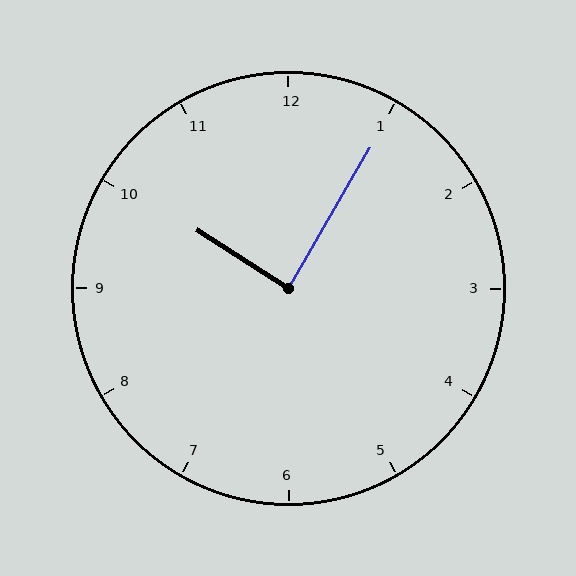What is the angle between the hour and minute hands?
Approximately 88 degrees.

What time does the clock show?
10:05.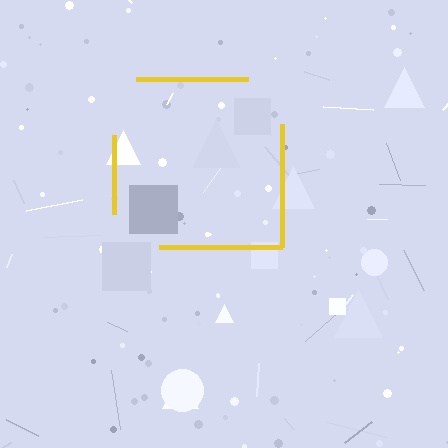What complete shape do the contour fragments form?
The contour fragments form a square.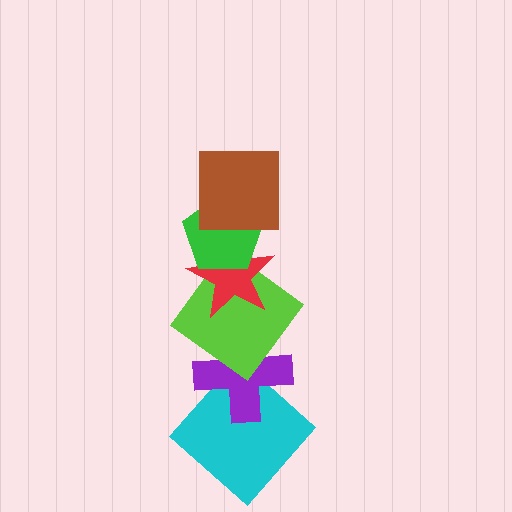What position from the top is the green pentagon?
The green pentagon is 2nd from the top.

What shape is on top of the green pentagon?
The brown square is on top of the green pentagon.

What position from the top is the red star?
The red star is 3rd from the top.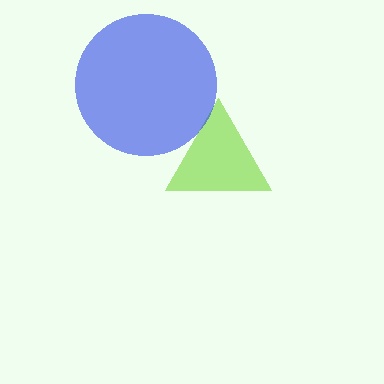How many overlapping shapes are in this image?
There are 2 overlapping shapes in the image.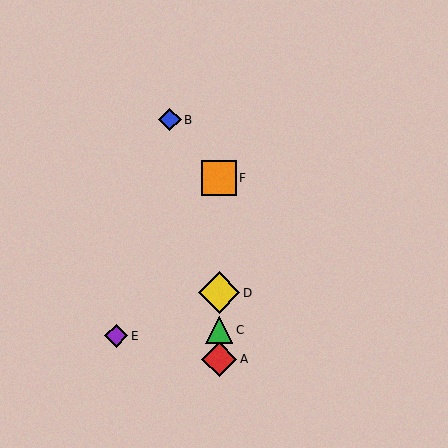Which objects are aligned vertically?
Objects A, C, D, F are aligned vertically.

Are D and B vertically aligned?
No, D is at x≈219 and B is at x≈170.